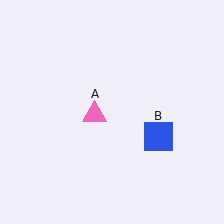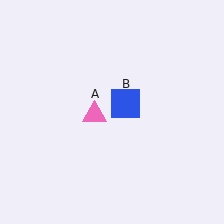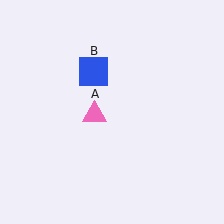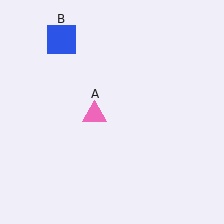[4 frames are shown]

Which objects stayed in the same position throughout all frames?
Pink triangle (object A) remained stationary.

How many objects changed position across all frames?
1 object changed position: blue square (object B).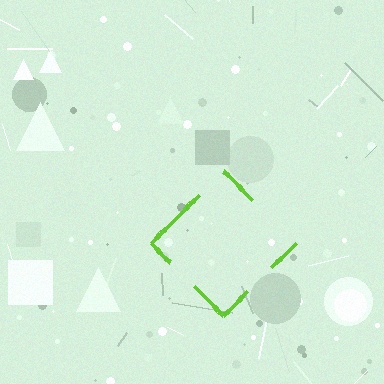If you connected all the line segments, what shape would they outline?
They would outline a diamond.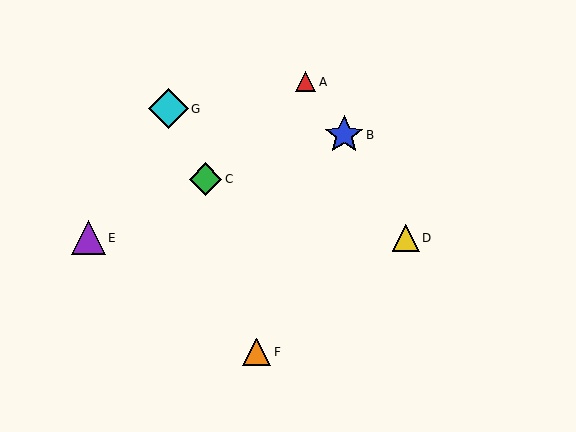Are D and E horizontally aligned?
Yes, both are at y≈238.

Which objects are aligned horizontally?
Objects D, E are aligned horizontally.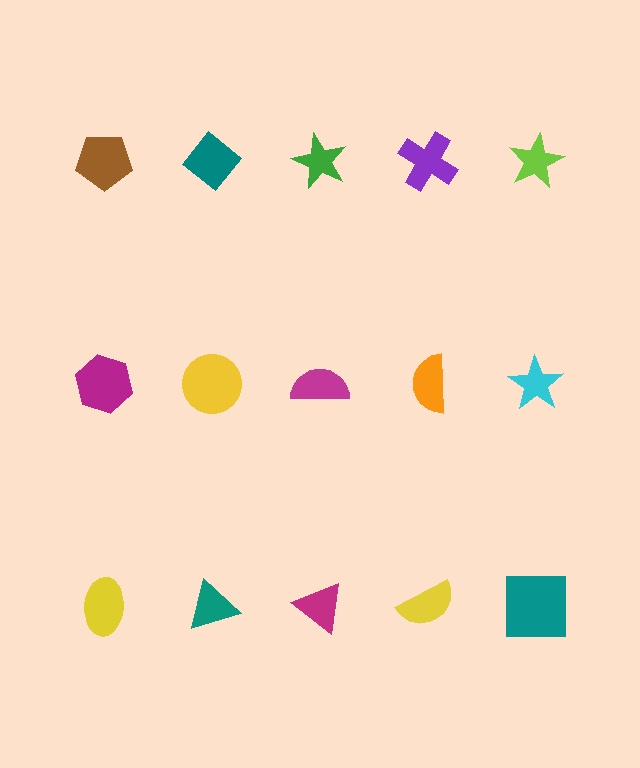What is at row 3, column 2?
A teal triangle.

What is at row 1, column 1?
A brown pentagon.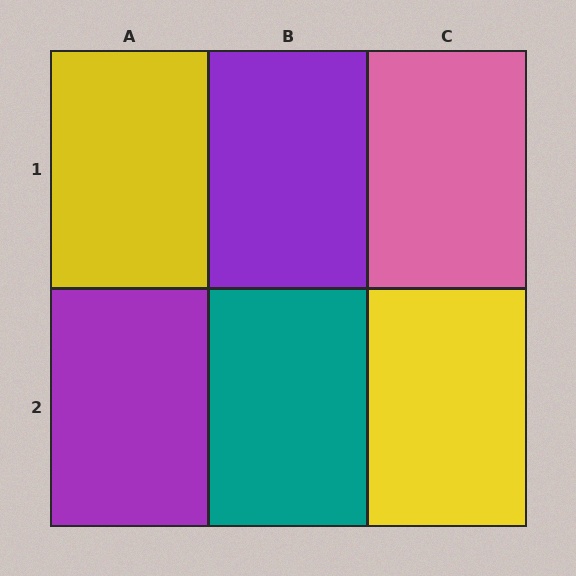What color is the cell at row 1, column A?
Yellow.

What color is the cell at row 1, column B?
Purple.